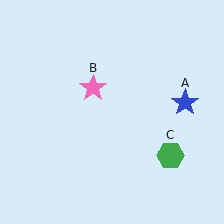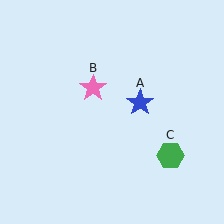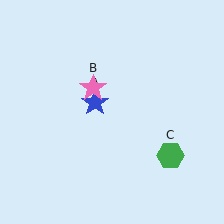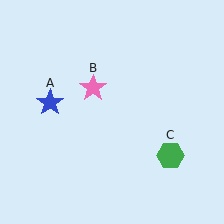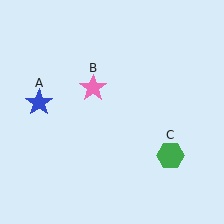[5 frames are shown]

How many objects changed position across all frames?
1 object changed position: blue star (object A).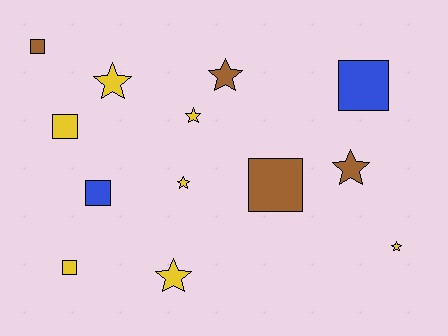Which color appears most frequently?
Yellow, with 7 objects.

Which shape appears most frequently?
Star, with 7 objects.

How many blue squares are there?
There are 2 blue squares.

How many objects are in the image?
There are 13 objects.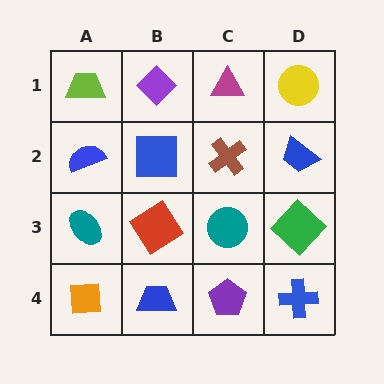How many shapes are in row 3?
4 shapes.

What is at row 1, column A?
A lime trapezoid.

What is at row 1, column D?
A yellow circle.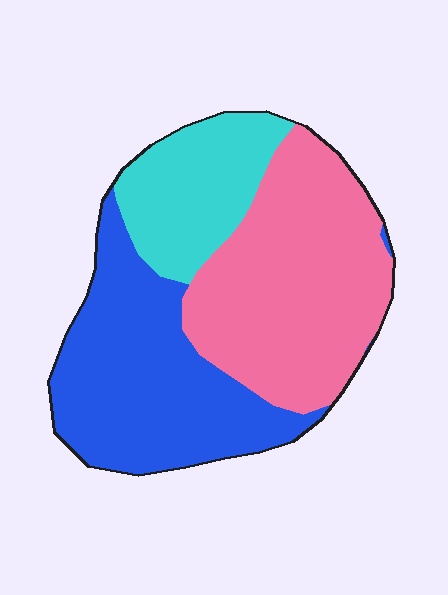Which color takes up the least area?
Cyan, at roughly 20%.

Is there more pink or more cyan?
Pink.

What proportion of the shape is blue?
Blue covers about 40% of the shape.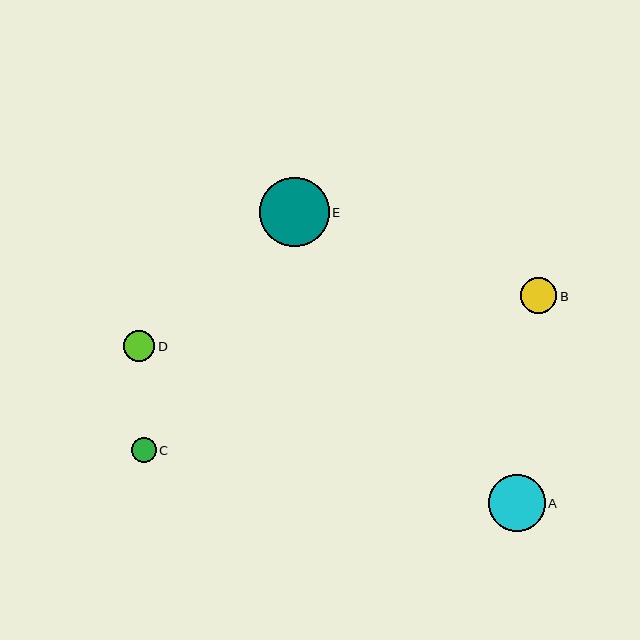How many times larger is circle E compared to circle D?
Circle E is approximately 2.3 times the size of circle D.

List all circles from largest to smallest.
From largest to smallest: E, A, B, D, C.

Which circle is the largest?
Circle E is the largest with a size of approximately 69 pixels.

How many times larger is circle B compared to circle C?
Circle B is approximately 1.4 times the size of circle C.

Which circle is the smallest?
Circle C is the smallest with a size of approximately 25 pixels.